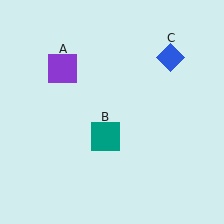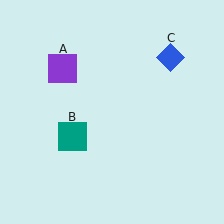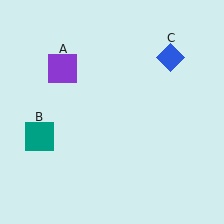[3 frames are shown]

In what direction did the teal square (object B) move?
The teal square (object B) moved left.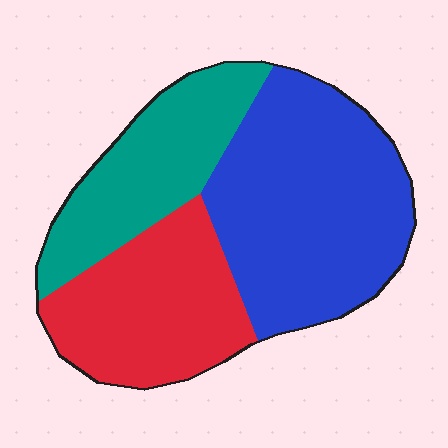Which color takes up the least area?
Teal, at roughly 25%.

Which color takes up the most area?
Blue, at roughly 45%.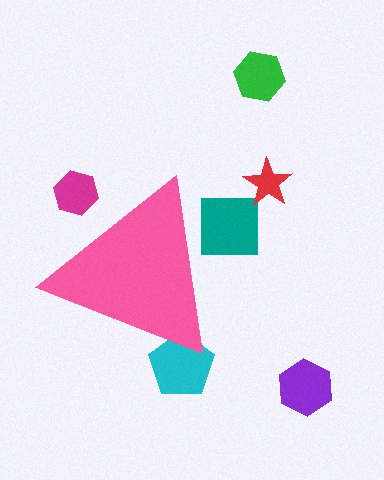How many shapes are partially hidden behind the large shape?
3 shapes are partially hidden.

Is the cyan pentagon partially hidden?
Yes, the cyan pentagon is partially hidden behind the pink triangle.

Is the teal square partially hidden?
Yes, the teal square is partially hidden behind the pink triangle.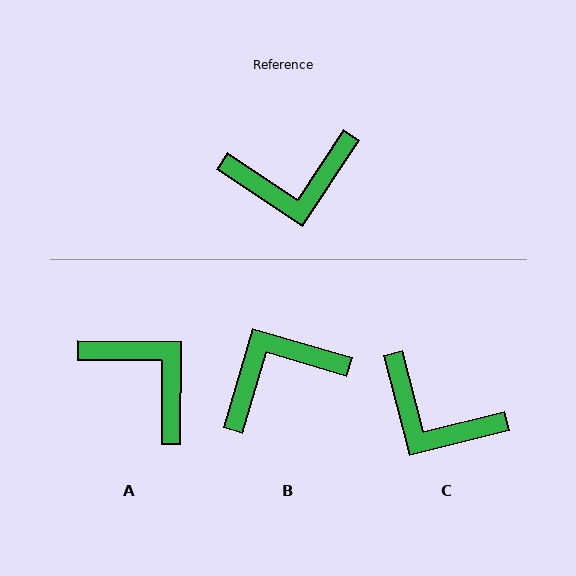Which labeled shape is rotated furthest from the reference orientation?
B, about 163 degrees away.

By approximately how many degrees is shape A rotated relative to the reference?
Approximately 123 degrees counter-clockwise.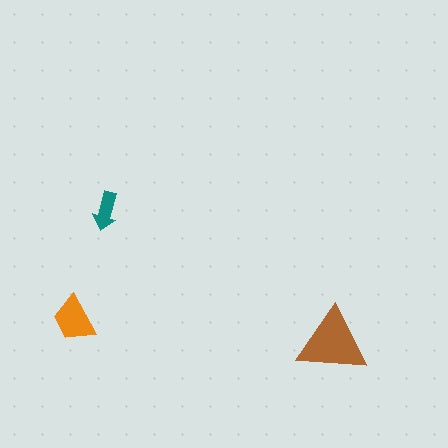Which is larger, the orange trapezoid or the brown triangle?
The brown triangle.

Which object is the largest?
The brown triangle.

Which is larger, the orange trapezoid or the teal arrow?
The orange trapezoid.